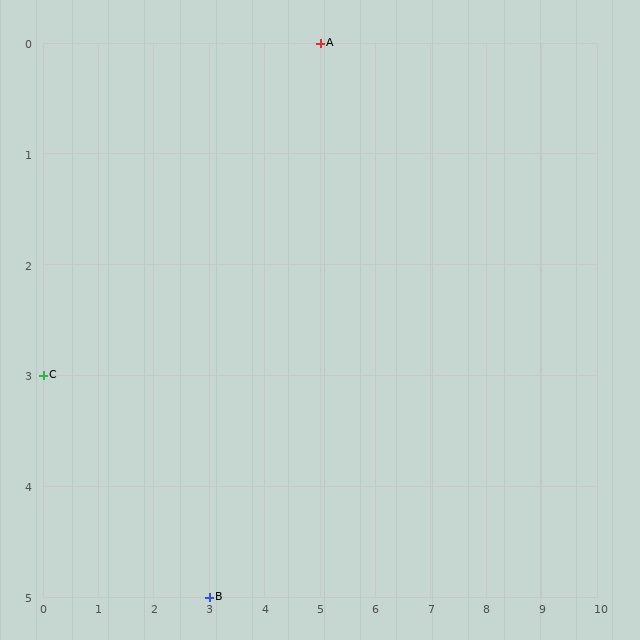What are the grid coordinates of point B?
Point B is at grid coordinates (3, 5).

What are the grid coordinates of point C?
Point C is at grid coordinates (0, 3).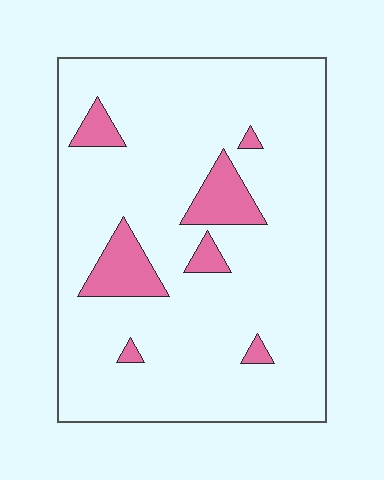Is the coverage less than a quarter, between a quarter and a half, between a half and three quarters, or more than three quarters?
Less than a quarter.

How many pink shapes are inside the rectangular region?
7.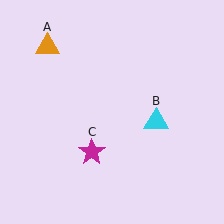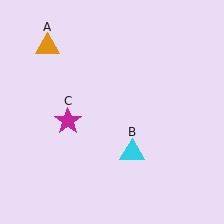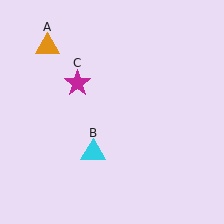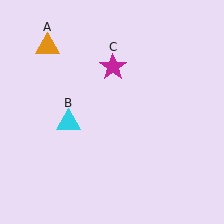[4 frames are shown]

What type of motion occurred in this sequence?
The cyan triangle (object B), magenta star (object C) rotated clockwise around the center of the scene.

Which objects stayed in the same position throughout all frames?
Orange triangle (object A) remained stationary.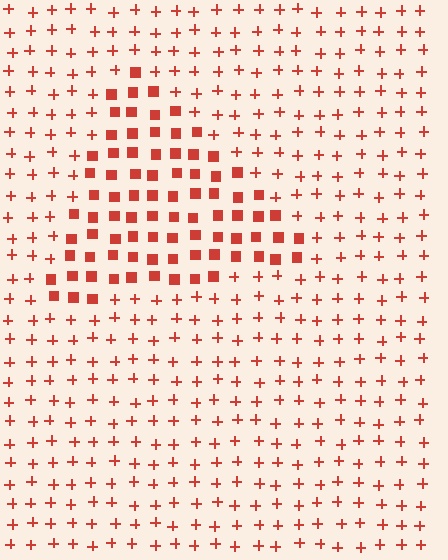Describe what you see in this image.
The image is filled with small red elements arranged in a uniform grid. A triangle-shaped region contains squares, while the surrounding area contains plus signs. The boundary is defined purely by the change in element shape.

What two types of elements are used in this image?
The image uses squares inside the triangle region and plus signs outside it.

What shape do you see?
I see a triangle.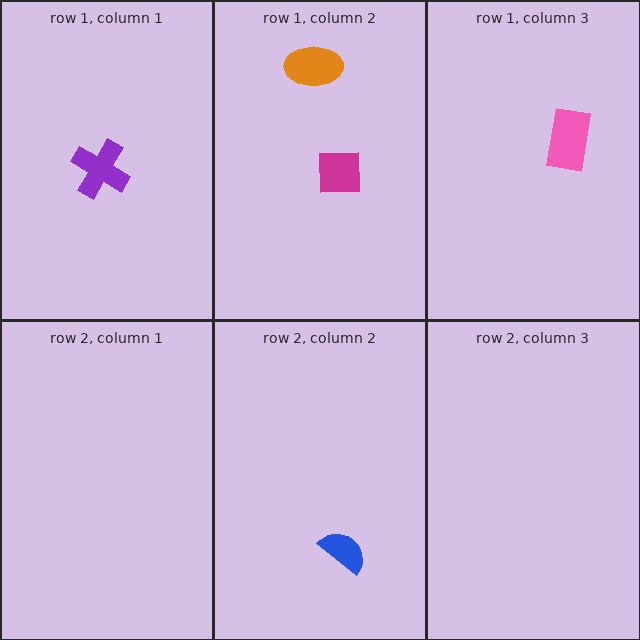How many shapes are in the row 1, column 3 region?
1.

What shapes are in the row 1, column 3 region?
The pink rectangle.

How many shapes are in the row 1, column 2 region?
2.